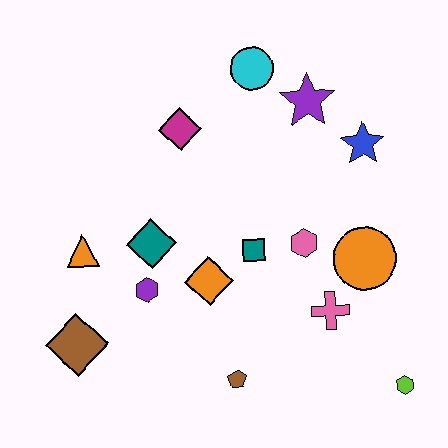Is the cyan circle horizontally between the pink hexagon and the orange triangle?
Yes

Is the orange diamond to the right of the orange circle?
No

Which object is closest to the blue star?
The purple star is closest to the blue star.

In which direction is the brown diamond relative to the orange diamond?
The brown diamond is to the left of the orange diamond.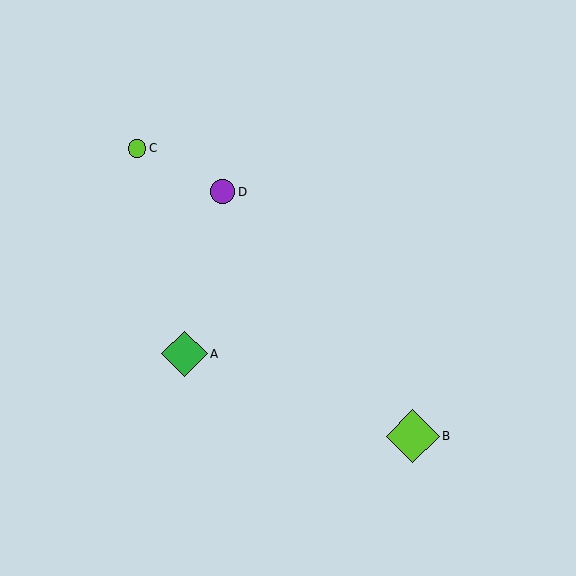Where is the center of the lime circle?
The center of the lime circle is at (137, 148).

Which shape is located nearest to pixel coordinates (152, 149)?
The lime circle (labeled C) at (137, 148) is nearest to that location.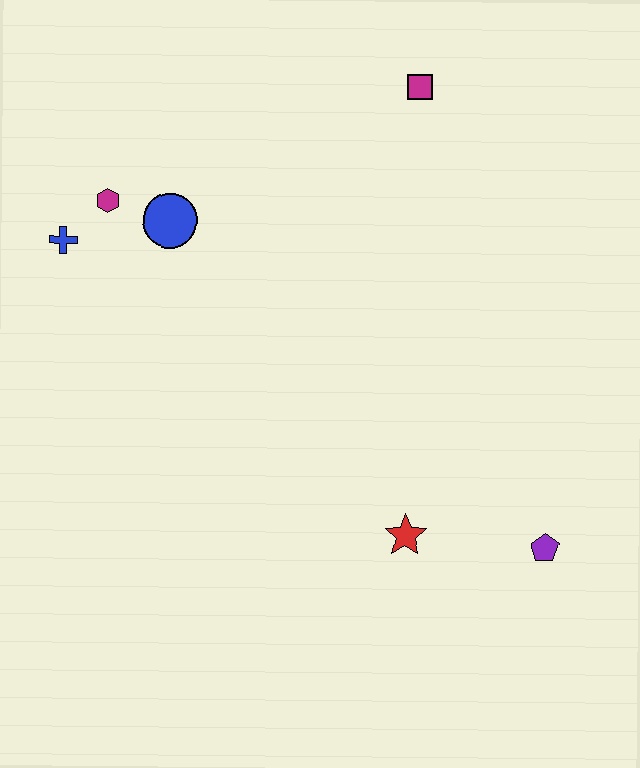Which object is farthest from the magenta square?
The purple pentagon is farthest from the magenta square.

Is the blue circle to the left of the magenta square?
Yes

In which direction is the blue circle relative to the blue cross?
The blue circle is to the right of the blue cross.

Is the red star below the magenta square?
Yes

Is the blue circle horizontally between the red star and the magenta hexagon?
Yes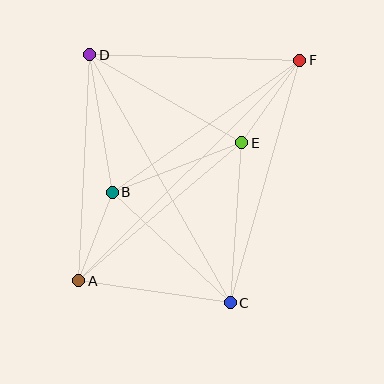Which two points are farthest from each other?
Points A and F are farthest from each other.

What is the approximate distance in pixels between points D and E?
The distance between D and E is approximately 176 pixels.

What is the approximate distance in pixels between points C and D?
The distance between C and D is approximately 285 pixels.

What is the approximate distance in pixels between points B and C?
The distance between B and C is approximately 162 pixels.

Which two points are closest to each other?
Points A and B are closest to each other.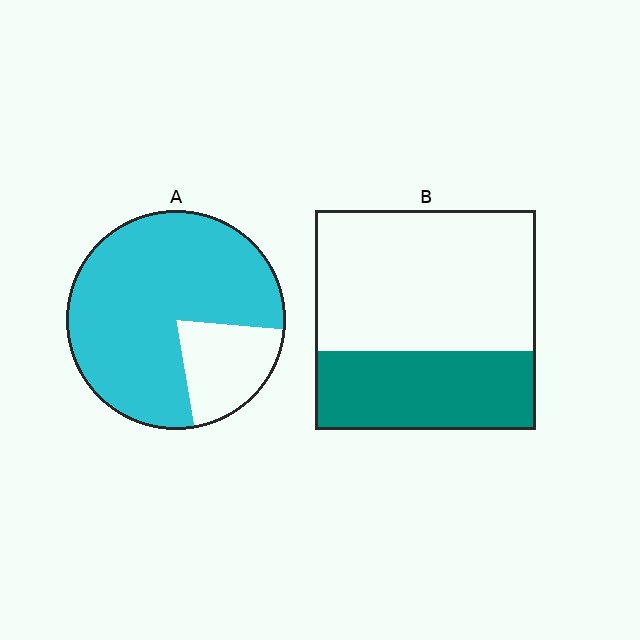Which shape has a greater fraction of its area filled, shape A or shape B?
Shape A.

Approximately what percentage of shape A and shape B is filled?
A is approximately 80% and B is approximately 35%.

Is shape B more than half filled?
No.